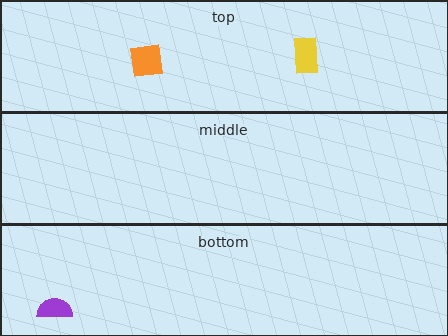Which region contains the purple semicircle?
The bottom region.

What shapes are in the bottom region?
The purple semicircle.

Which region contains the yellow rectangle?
The top region.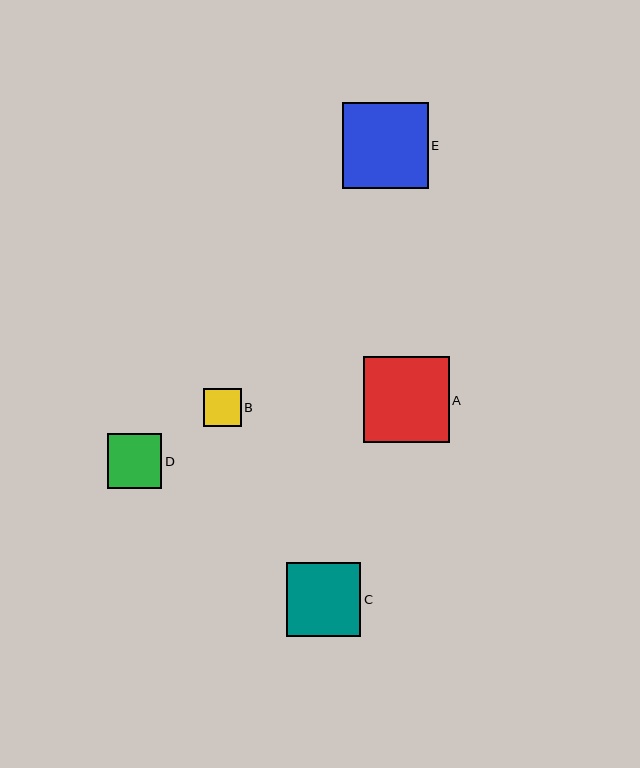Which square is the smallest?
Square B is the smallest with a size of approximately 37 pixels.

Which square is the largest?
Square E is the largest with a size of approximately 86 pixels.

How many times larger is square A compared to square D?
Square A is approximately 1.6 times the size of square D.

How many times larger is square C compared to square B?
Square C is approximately 2.0 times the size of square B.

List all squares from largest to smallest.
From largest to smallest: E, A, C, D, B.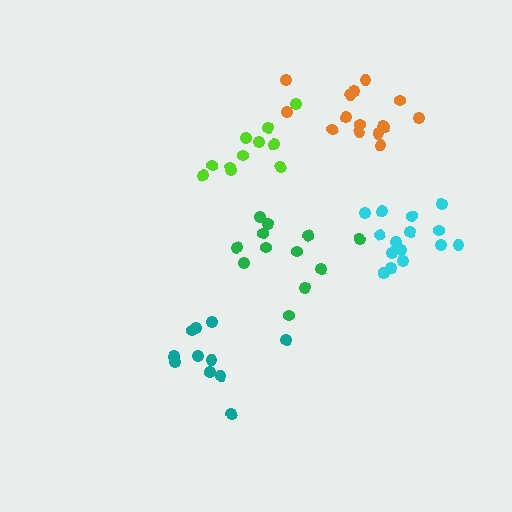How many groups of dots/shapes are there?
There are 5 groups.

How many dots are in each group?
Group 1: 11 dots, Group 2: 15 dots, Group 3: 11 dots, Group 4: 12 dots, Group 5: 15 dots (64 total).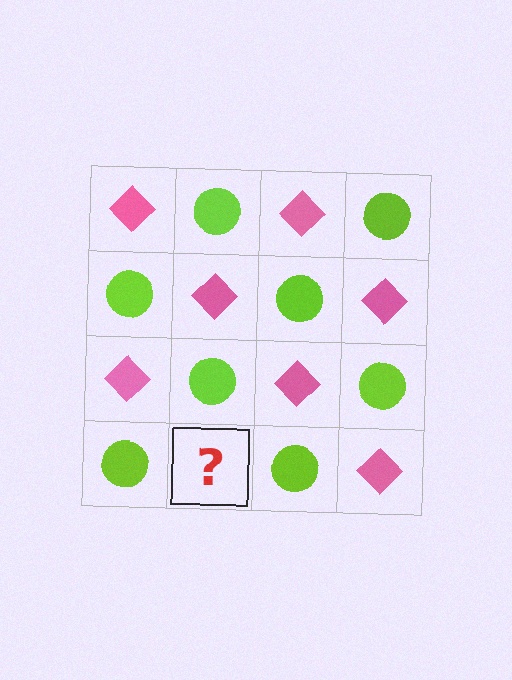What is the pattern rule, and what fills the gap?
The rule is that it alternates pink diamond and lime circle in a checkerboard pattern. The gap should be filled with a pink diamond.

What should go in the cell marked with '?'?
The missing cell should contain a pink diamond.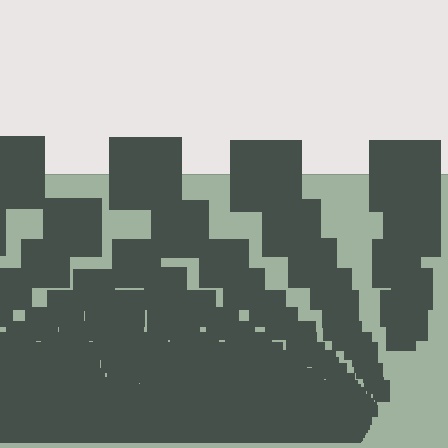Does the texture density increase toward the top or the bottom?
Density increases toward the bottom.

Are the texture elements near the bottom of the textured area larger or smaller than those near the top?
Smaller. The gradient is inverted — elements near the bottom are smaller and denser.